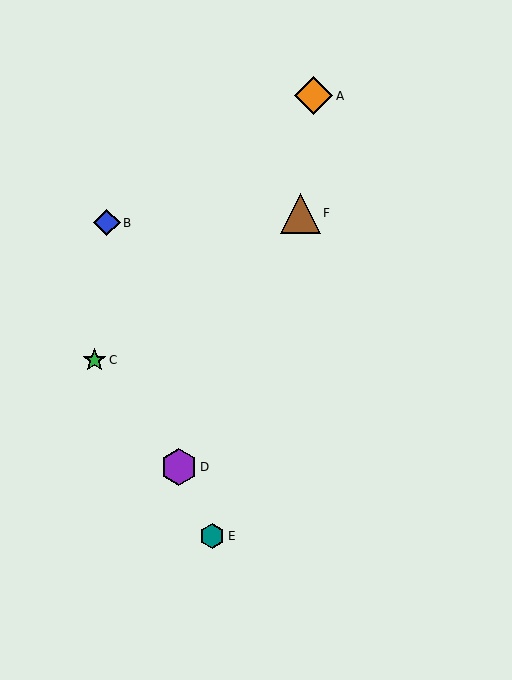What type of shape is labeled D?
Shape D is a purple hexagon.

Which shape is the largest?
The brown triangle (labeled F) is the largest.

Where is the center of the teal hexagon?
The center of the teal hexagon is at (212, 536).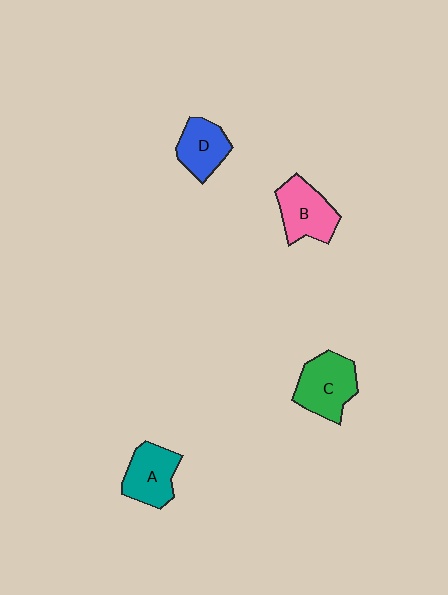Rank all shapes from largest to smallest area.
From largest to smallest: C (green), B (pink), A (teal), D (blue).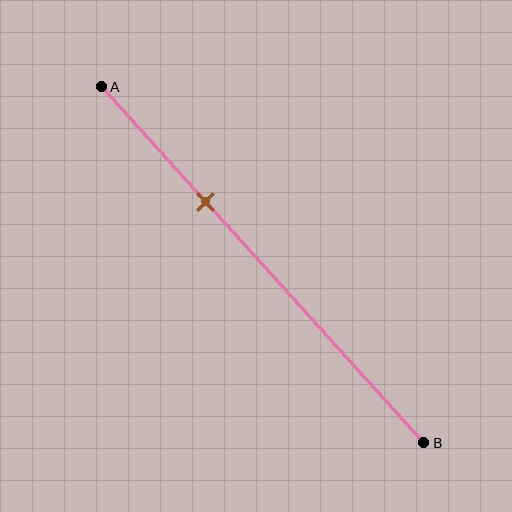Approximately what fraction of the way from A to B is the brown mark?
The brown mark is approximately 30% of the way from A to B.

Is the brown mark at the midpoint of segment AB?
No, the mark is at about 30% from A, not at the 50% midpoint.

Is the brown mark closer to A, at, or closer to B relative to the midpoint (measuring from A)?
The brown mark is closer to point A than the midpoint of segment AB.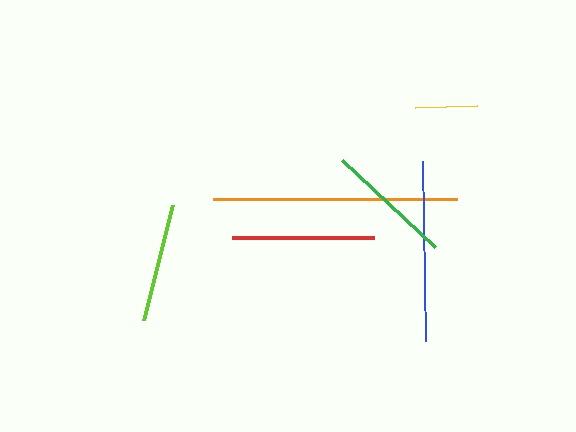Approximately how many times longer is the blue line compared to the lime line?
The blue line is approximately 1.5 times the length of the lime line.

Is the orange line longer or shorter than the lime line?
The orange line is longer than the lime line.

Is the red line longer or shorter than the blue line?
The blue line is longer than the red line.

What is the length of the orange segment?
The orange segment is approximately 245 pixels long.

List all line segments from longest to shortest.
From longest to shortest: orange, blue, red, green, lime, yellow.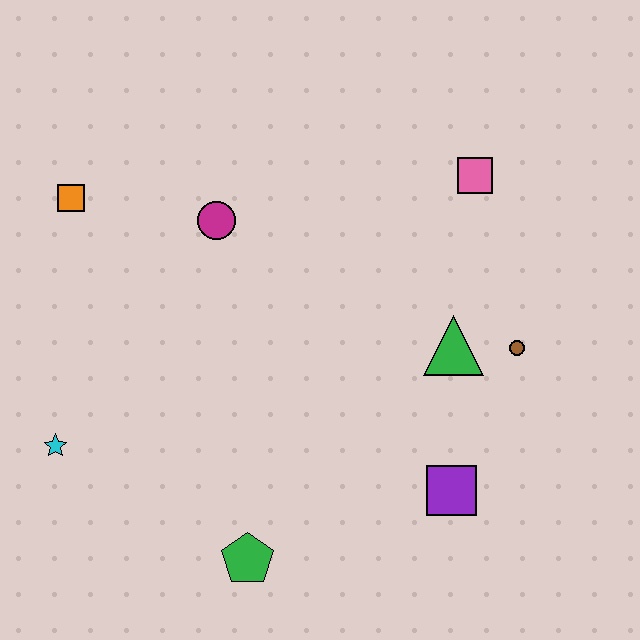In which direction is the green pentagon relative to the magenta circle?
The green pentagon is below the magenta circle.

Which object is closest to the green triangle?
The brown circle is closest to the green triangle.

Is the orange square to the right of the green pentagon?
No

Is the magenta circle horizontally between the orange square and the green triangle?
Yes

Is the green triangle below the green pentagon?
No